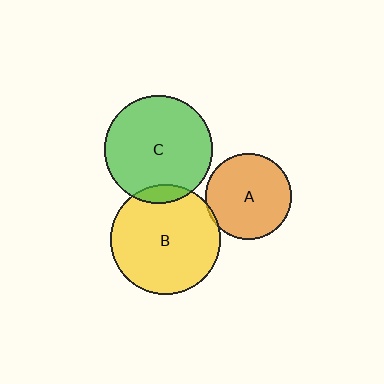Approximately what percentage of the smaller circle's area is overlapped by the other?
Approximately 10%.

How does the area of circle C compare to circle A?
Approximately 1.6 times.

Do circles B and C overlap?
Yes.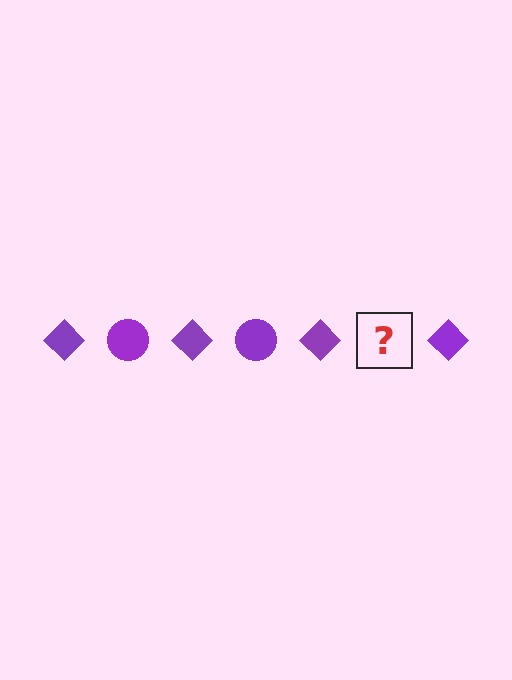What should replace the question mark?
The question mark should be replaced with a purple circle.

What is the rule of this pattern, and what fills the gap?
The rule is that the pattern cycles through diamond, circle shapes in purple. The gap should be filled with a purple circle.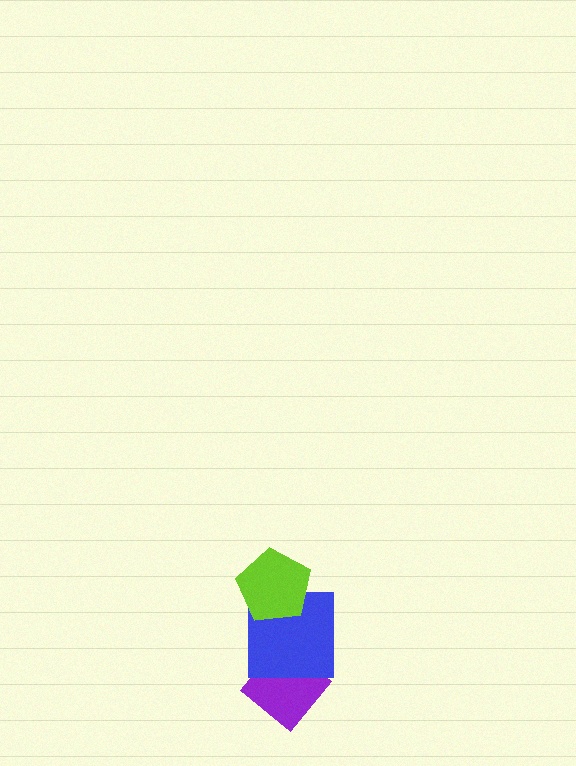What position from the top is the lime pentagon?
The lime pentagon is 1st from the top.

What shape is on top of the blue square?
The lime pentagon is on top of the blue square.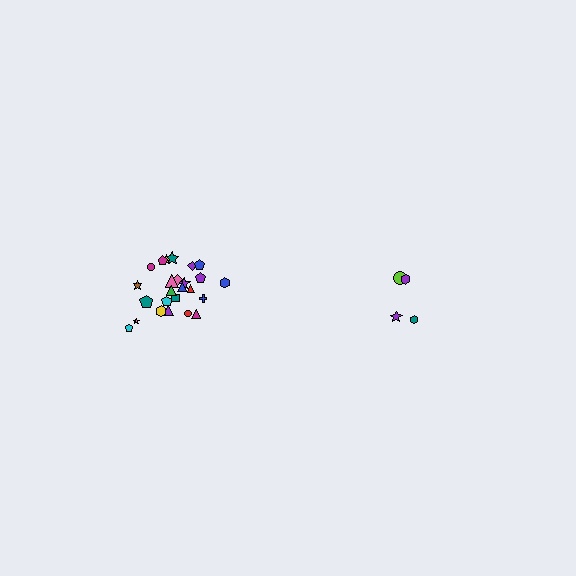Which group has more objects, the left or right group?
The left group.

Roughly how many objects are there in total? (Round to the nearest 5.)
Roughly 30 objects in total.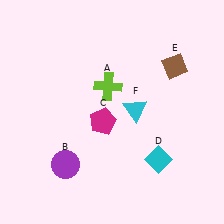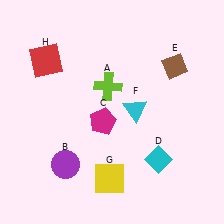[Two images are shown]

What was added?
A yellow square (G), a red square (H) were added in Image 2.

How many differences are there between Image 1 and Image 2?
There are 2 differences between the two images.